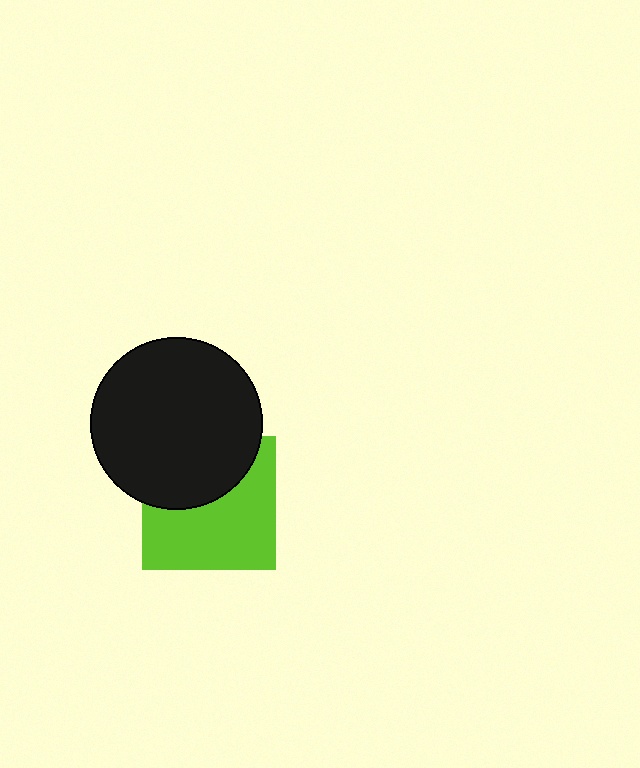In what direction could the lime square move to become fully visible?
The lime square could move down. That would shift it out from behind the black circle entirely.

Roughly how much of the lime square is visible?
About half of it is visible (roughly 59%).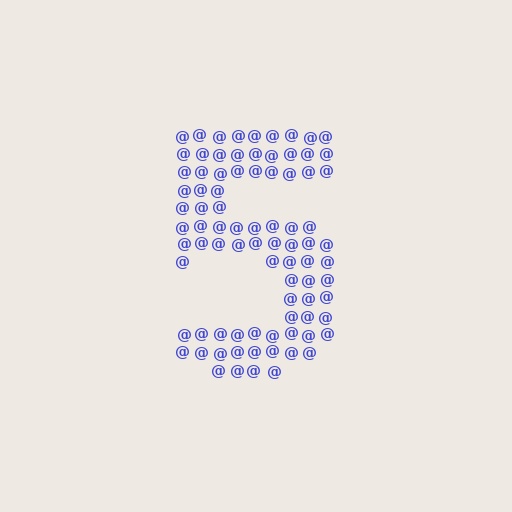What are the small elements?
The small elements are at signs.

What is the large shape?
The large shape is the digit 5.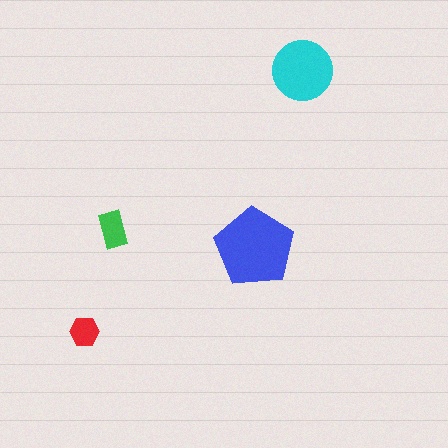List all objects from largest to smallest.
The blue pentagon, the cyan circle, the green rectangle, the red hexagon.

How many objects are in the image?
There are 4 objects in the image.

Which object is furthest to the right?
The cyan circle is rightmost.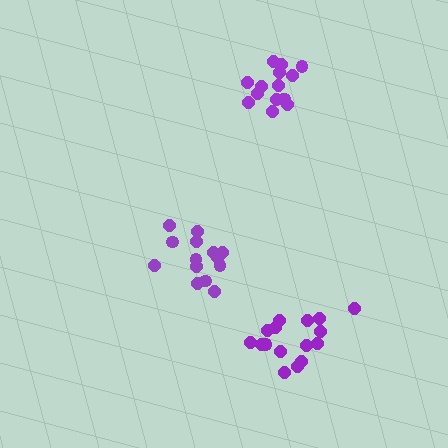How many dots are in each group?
Group 1: 14 dots, Group 2: 15 dots, Group 3: 16 dots (45 total).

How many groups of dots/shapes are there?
There are 3 groups.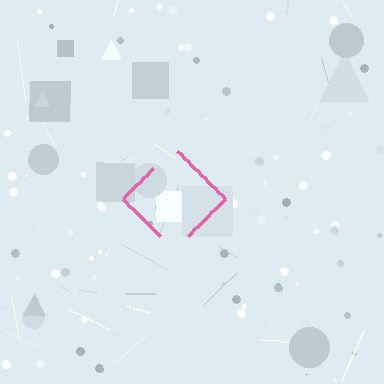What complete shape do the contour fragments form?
The contour fragments form a diamond.